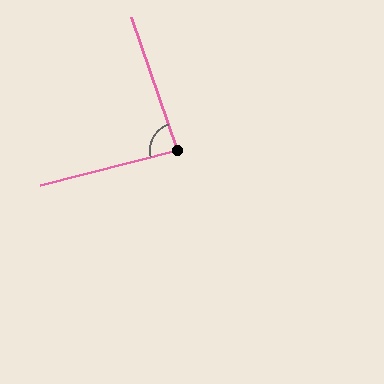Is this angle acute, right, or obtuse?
It is approximately a right angle.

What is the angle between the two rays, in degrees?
Approximately 85 degrees.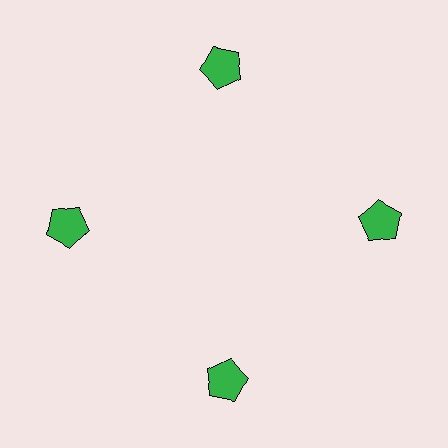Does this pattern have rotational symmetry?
Yes, this pattern has 4-fold rotational symmetry. It looks the same after rotating 90 degrees around the center.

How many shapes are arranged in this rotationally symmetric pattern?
There are 4 shapes, arranged in 4 groups of 1.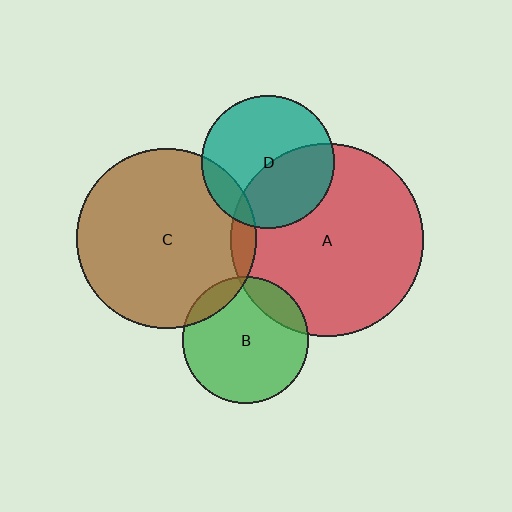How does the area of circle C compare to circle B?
Approximately 2.0 times.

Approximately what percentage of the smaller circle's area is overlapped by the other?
Approximately 40%.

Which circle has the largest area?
Circle A (red).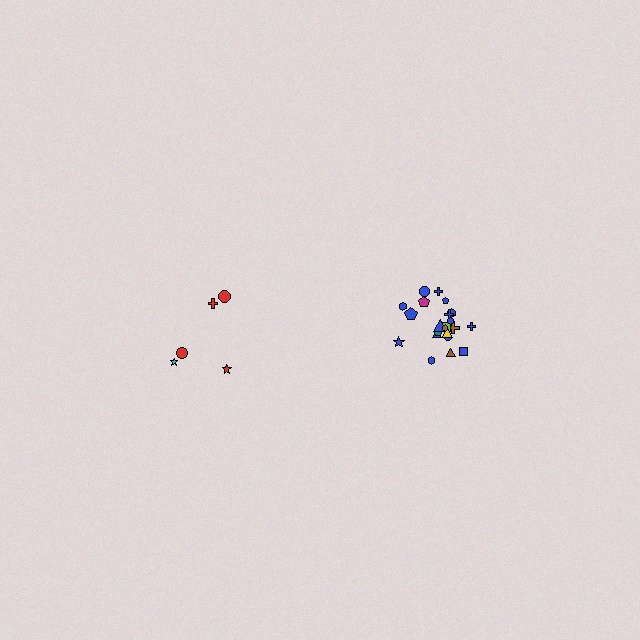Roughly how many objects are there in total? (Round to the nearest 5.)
Roughly 25 objects in total.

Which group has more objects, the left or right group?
The right group.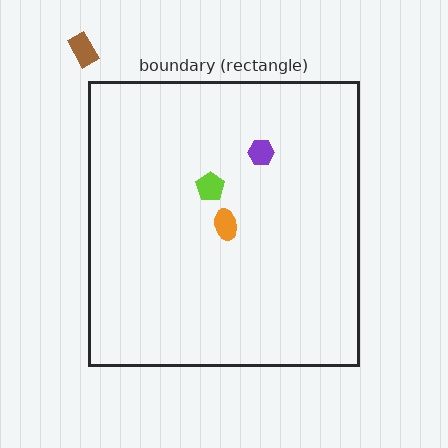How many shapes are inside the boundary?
3 inside, 1 outside.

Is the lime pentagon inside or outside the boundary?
Inside.